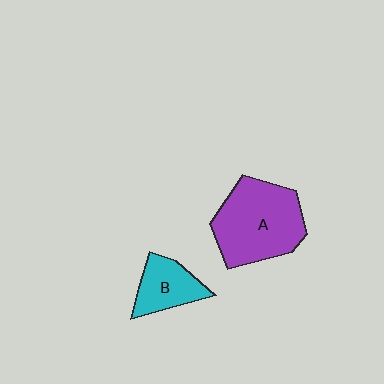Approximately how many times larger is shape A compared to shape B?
Approximately 2.1 times.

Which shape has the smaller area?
Shape B (cyan).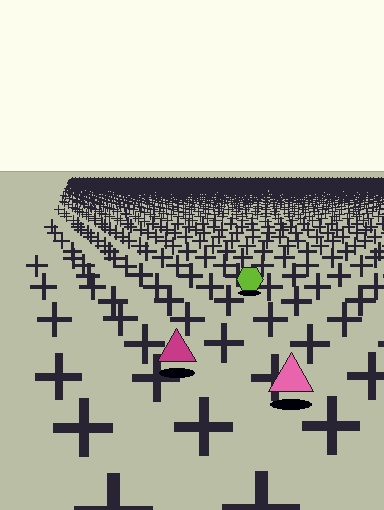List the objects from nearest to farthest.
From nearest to farthest: the pink triangle, the magenta triangle, the lime hexagon.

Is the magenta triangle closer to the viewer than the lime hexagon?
Yes. The magenta triangle is closer — you can tell from the texture gradient: the ground texture is coarser near it.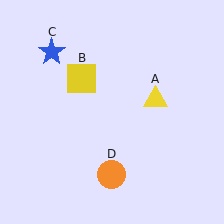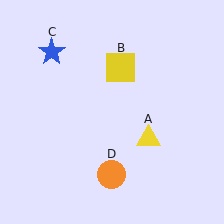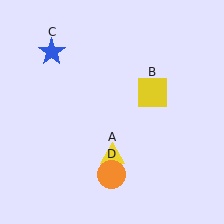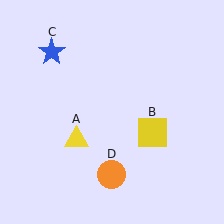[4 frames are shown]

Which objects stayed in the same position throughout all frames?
Blue star (object C) and orange circle (object D) remained stationary.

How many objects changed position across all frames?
2 objects changed position: yellow triangle (object A), yellow square (object B).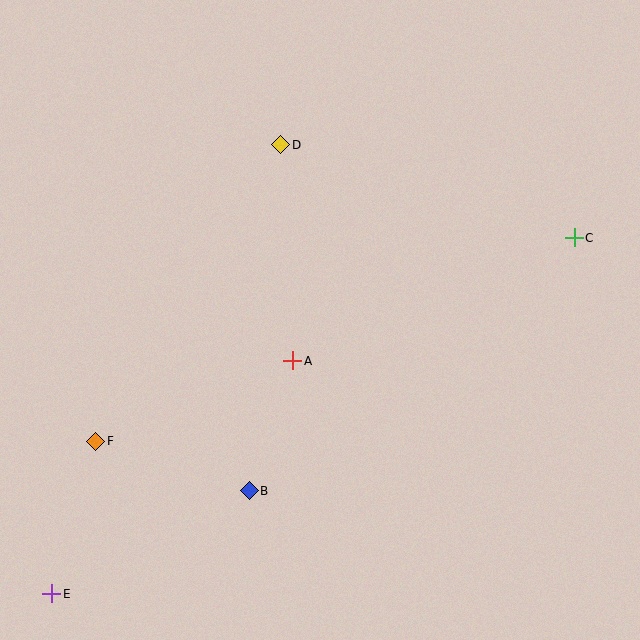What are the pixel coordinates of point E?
Point E is at (52, 594).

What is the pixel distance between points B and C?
The distance between B and C is 412 pixels.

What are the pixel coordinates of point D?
Point D is at (281, 145).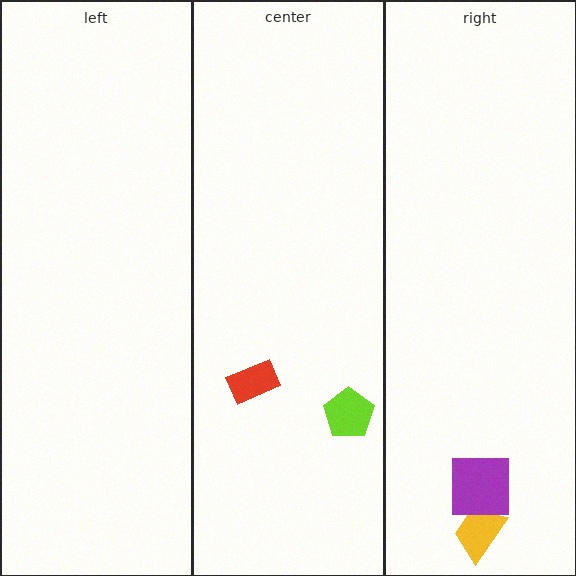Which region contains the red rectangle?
The center region.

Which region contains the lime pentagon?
The center region.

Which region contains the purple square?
The right region.